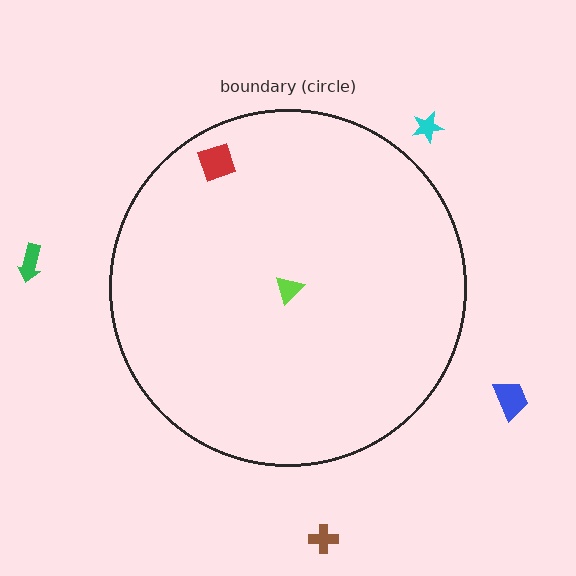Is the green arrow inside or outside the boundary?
Outside.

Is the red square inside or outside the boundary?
Inside.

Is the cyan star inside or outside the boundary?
Outside.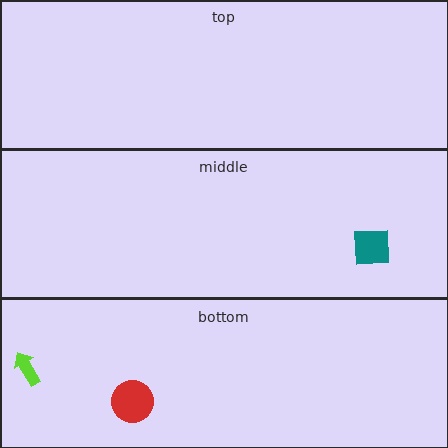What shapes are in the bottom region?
The red circle, the lime arrow.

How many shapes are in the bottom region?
2.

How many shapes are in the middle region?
1.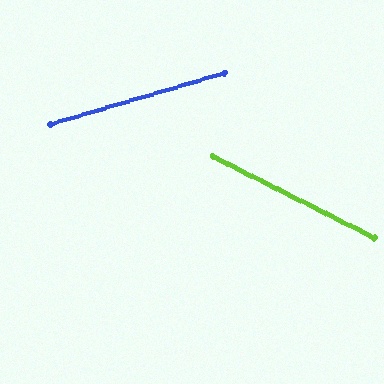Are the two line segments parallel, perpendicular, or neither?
Neither parallel nor perpendicular — they differ by about 43°.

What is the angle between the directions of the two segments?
Approximately 43 degrees.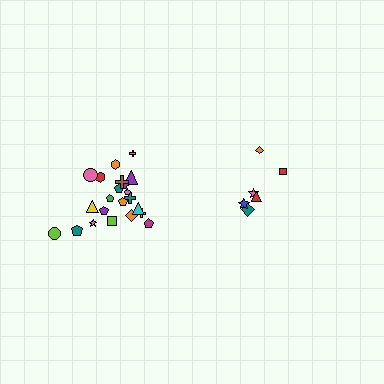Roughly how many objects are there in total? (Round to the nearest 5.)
Roughly 30 objects in total.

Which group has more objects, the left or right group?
The left group.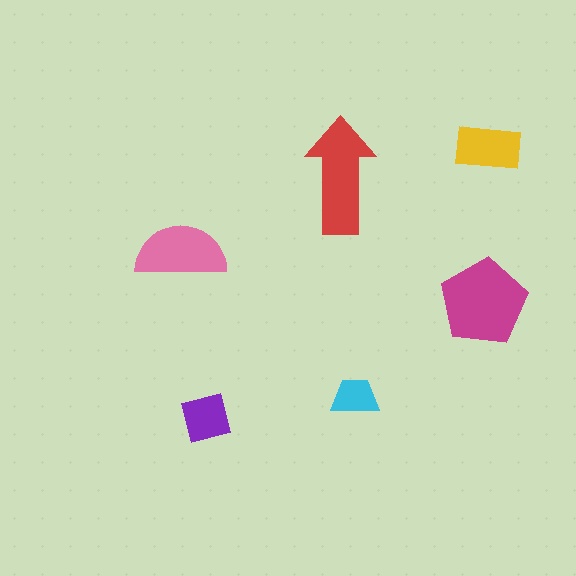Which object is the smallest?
The cyan trapezoid.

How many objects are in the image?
There are 6 objects in the image.